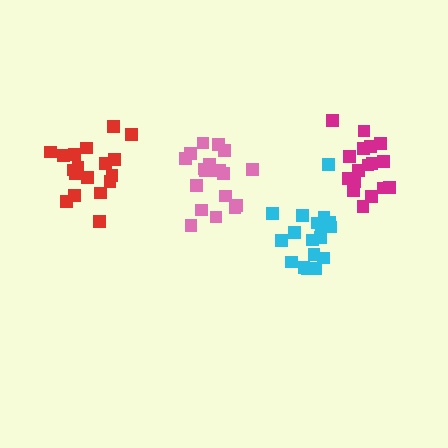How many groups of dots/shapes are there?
There are 4 groups.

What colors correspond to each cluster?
The clusters are colored: cyan, pink, red, magenta.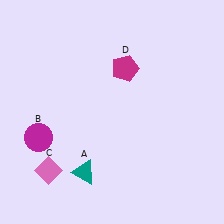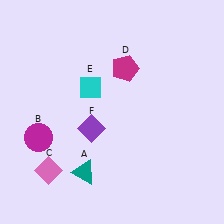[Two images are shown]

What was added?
A cyan diamond (E), a purple diamond (F) were added in Image 2.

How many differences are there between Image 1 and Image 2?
There are 2 differences between the two images.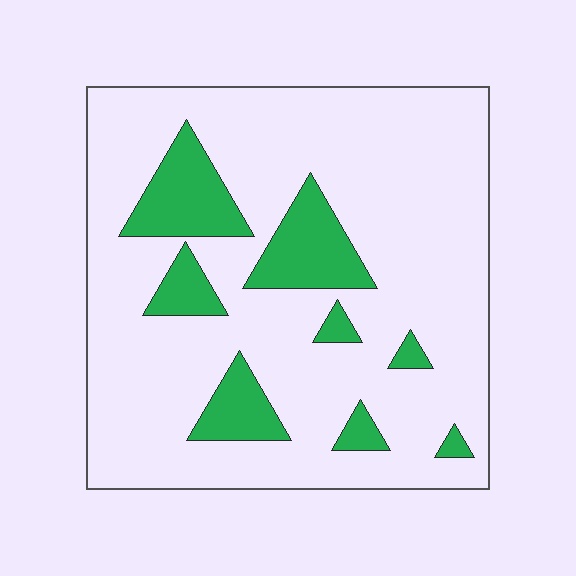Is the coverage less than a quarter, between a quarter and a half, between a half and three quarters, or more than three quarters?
Less than a quarter.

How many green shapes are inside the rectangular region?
8.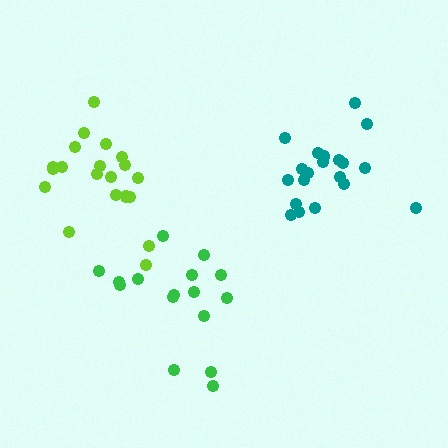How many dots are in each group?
Group 1: 20 dots, Group 2: 20 dots, Group 3: 16 dots (56 total).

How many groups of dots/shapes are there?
There are 3 groups.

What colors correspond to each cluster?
The clusters are colored: teal, lime, green.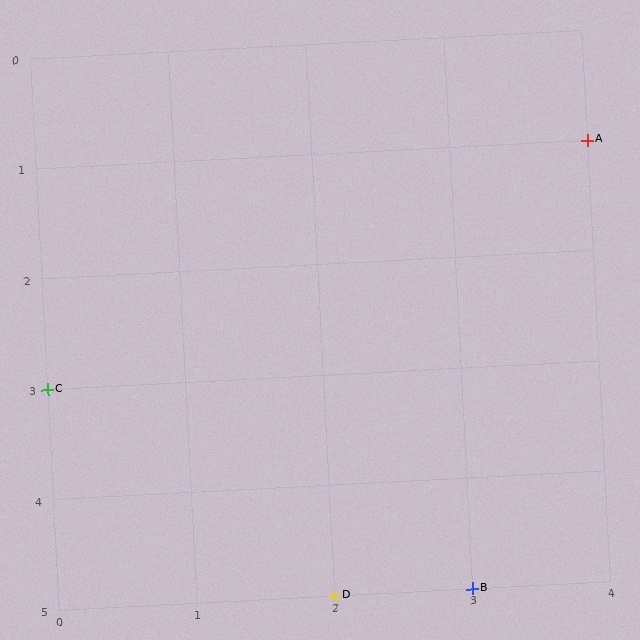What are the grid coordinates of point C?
Point C is at grid coordinates (0, 3).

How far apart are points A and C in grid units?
Points A and C are 4 columns and 2 rows apart (about 4.5 grid units diagonally).